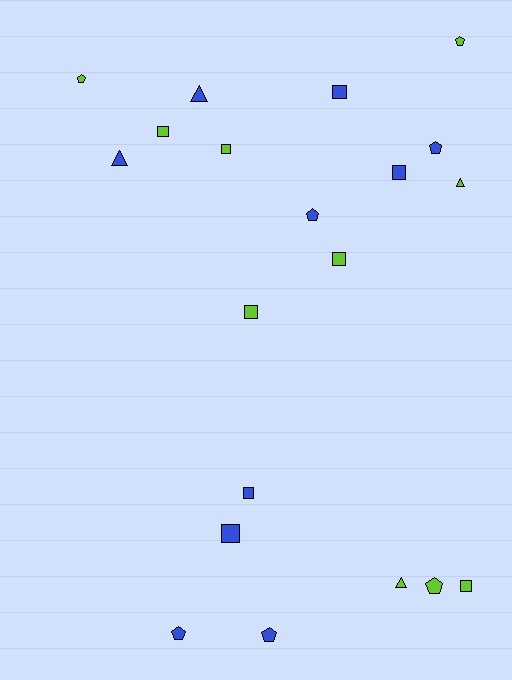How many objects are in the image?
There are 20 objects.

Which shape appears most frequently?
Square, with 9 objects.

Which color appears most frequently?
Blue, with 10 objects.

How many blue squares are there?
There are 4 blue squares.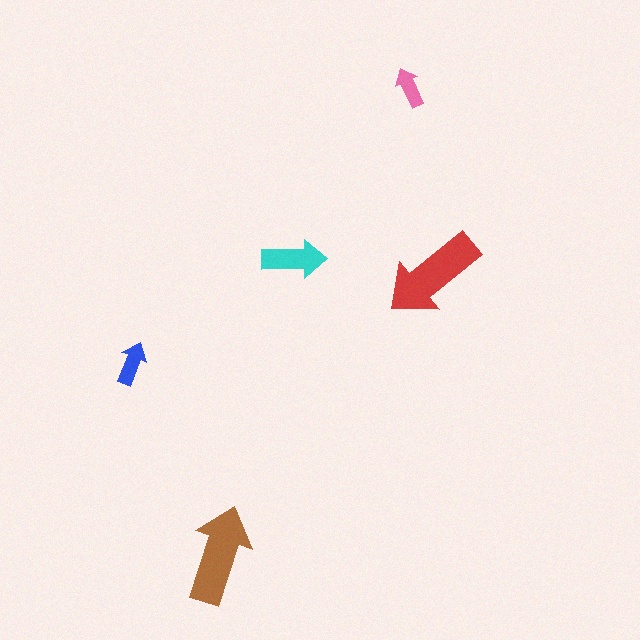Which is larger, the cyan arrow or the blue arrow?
The cyan one.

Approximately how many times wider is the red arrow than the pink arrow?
About 2.5 times wider.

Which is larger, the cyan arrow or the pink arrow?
The cyan one.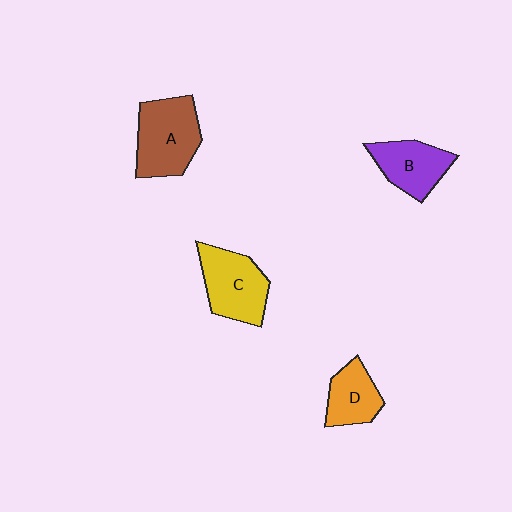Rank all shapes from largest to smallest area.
From largest to smallest: A (brown), C (yellow), B (purple), D (orange).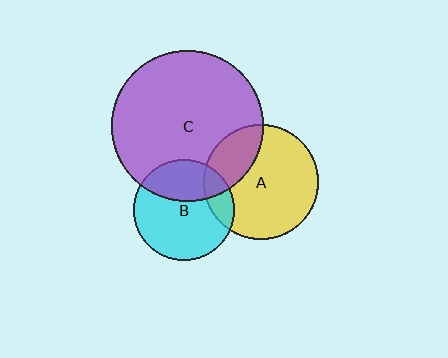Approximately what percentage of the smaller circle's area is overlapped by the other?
Approximately 25%.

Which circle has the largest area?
Circle C (purple).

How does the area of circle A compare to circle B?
Approximately 1.3 times.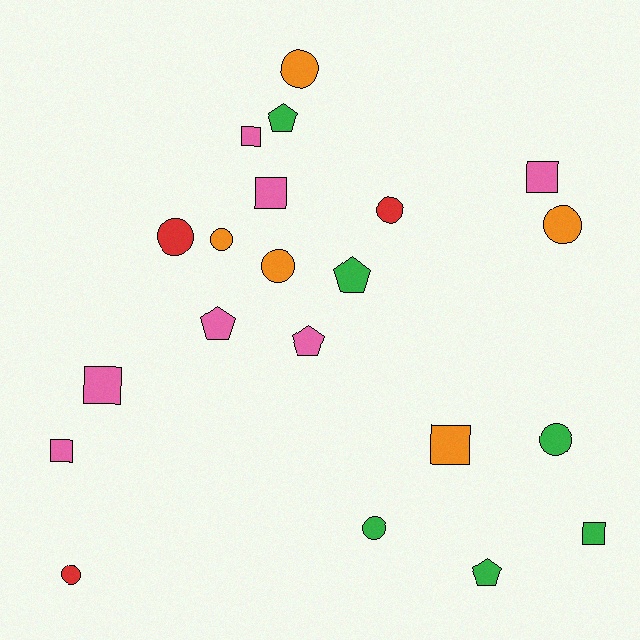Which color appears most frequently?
Pink, with 7 objects.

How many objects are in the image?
There are 21 objects.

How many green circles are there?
There are 2 green circles.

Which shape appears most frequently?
Circle, with 9 objects.